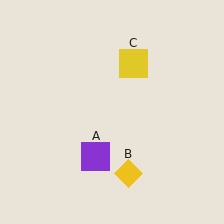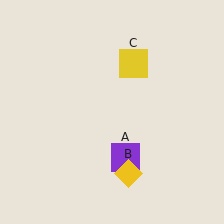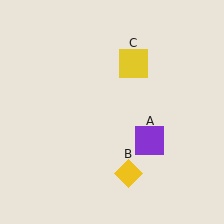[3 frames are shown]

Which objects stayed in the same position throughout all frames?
Yellow diamond (object B) and yellow square (object C) remained stationary.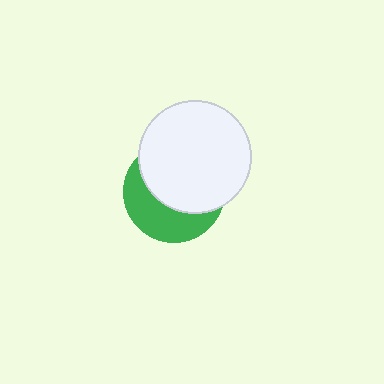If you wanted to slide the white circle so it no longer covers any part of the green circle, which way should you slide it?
Slide it toward the upper-right — that is the most direct way to separate the two shapes.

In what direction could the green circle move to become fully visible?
The green circle could move toward the lower-left. That would shift it out from behind the white circle entirely.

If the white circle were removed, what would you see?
You would see the complete green circle.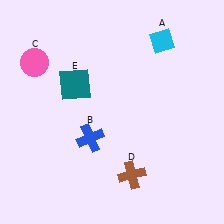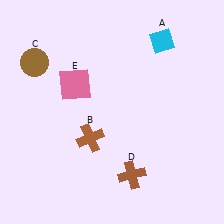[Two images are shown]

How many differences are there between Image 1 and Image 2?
There are 3 differences between the two images.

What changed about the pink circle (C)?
In Image 1, C is pink. In Image 2, it changed to brown.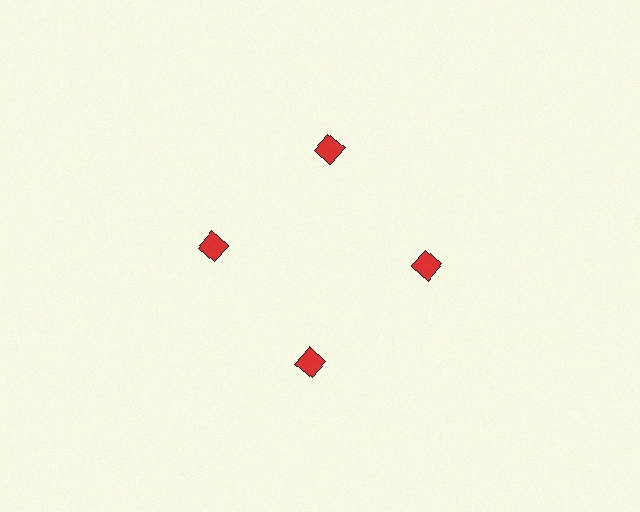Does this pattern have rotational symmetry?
Yes, this pattern has 4-fold rotational symmetry. It looks the same after rotating 90 degrees around the center.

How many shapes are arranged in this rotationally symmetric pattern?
There are 4 shapes, arranged in 4 groups of 1.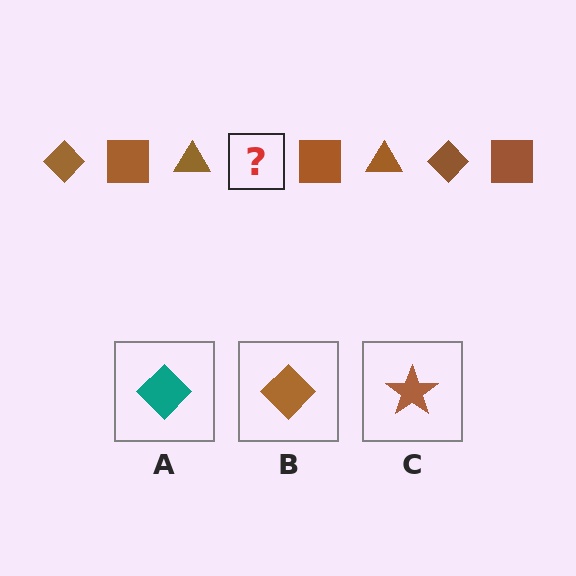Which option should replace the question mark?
Option B.